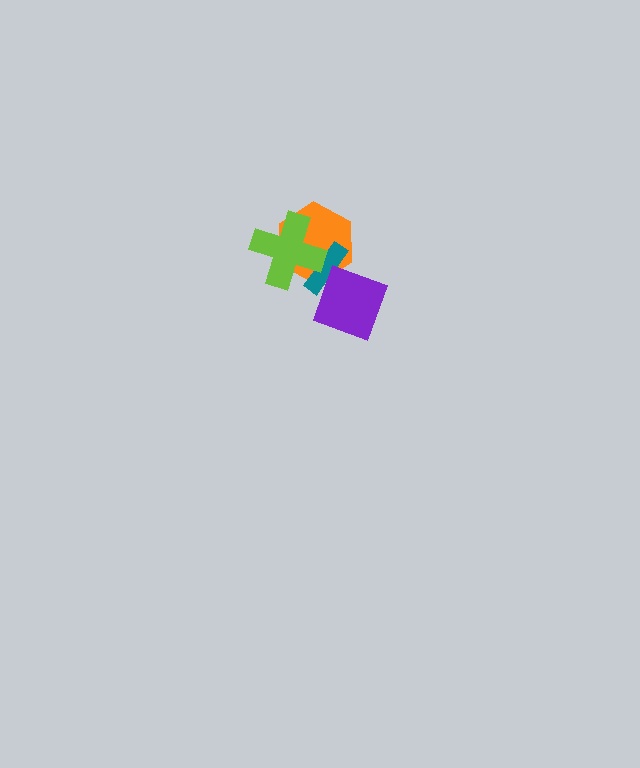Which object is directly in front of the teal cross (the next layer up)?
The lime cross is directly in front of the teal cross.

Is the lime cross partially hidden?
No, no other shape covers it.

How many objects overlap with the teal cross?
3 objects overlap with the teal cross.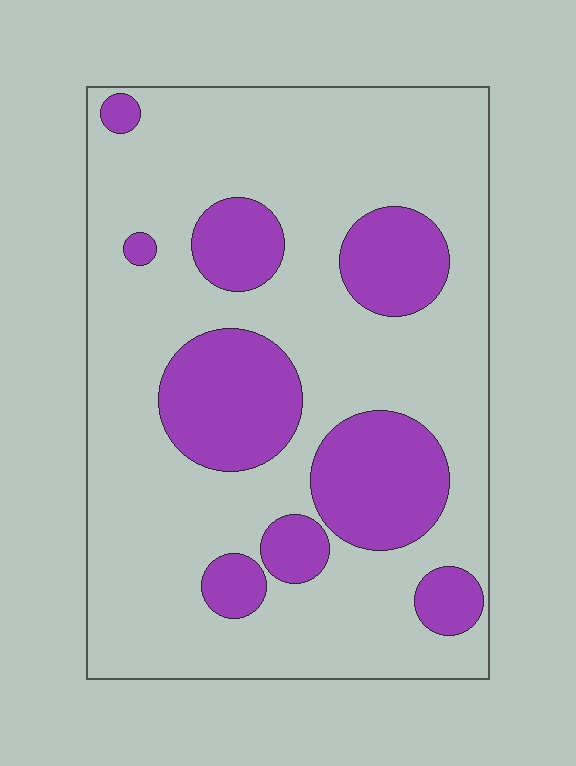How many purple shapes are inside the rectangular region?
9.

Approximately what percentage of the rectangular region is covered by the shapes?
Approximately 25%.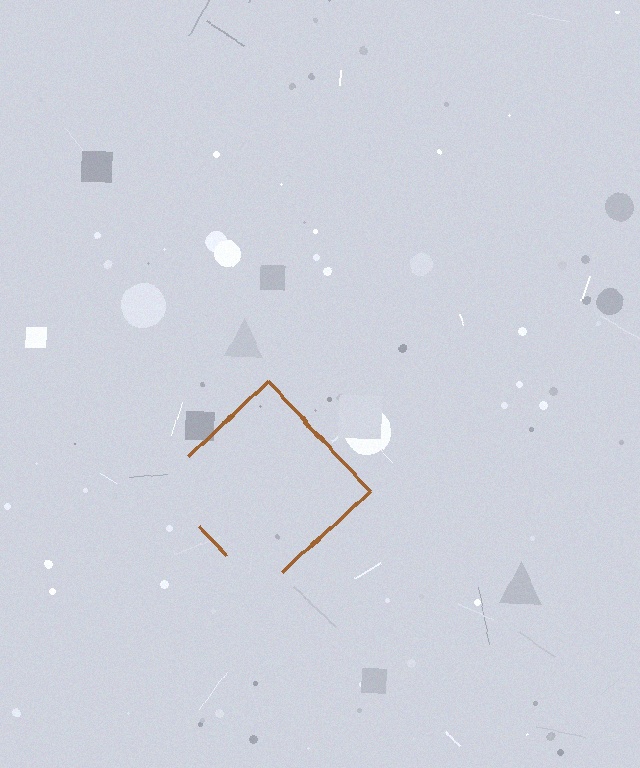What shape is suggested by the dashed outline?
The dashed outline suggests a diamond.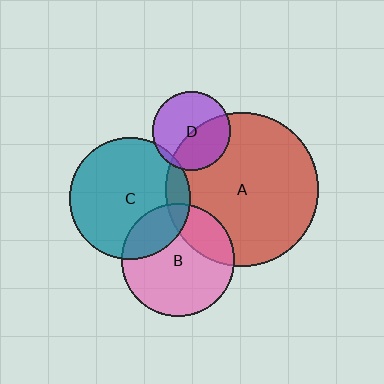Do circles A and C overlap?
Yes.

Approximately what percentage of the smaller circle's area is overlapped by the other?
Approximately 10%.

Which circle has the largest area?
Circle A (red).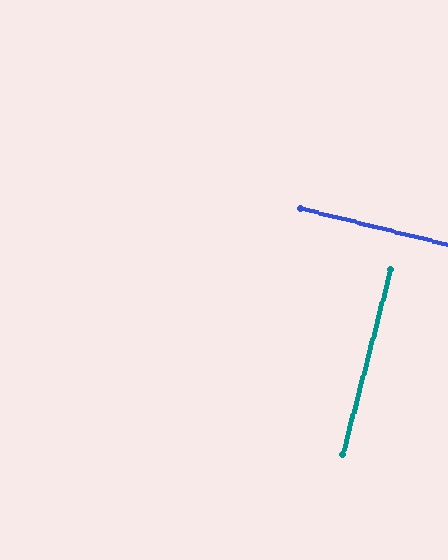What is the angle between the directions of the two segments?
Approximately 90 degrees.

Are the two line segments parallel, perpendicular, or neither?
Perpendicular — they meet at approximately 90°.